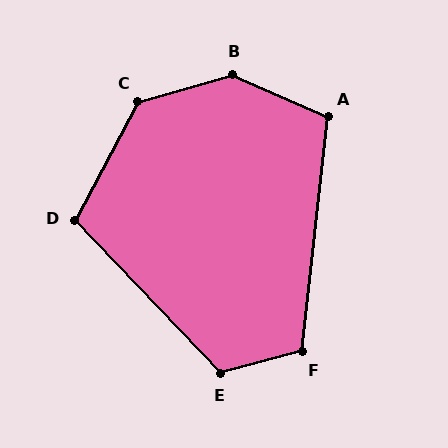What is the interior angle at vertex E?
Approximately 119 degrees (obtuse).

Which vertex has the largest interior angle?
B, at approximately 140 degrees.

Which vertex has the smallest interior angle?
A, at approximately 107 degrees.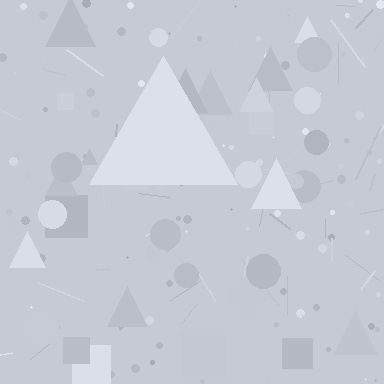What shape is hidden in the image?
A triangle is hidden in the image.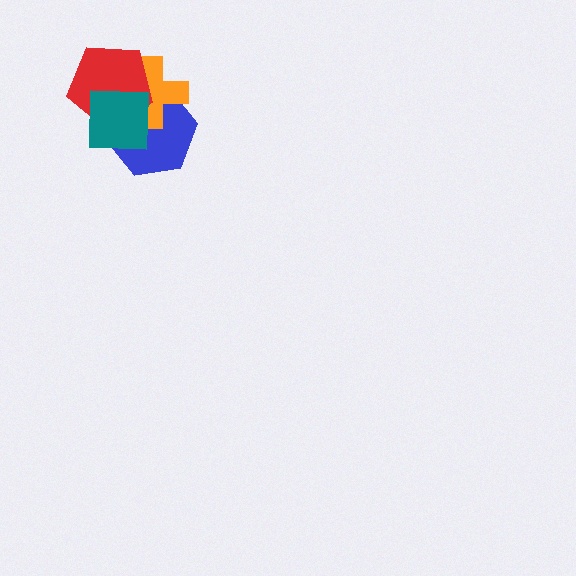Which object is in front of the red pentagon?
The teal square is in front of the red pentagon.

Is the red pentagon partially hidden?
Yes, it is partially covered by another shape.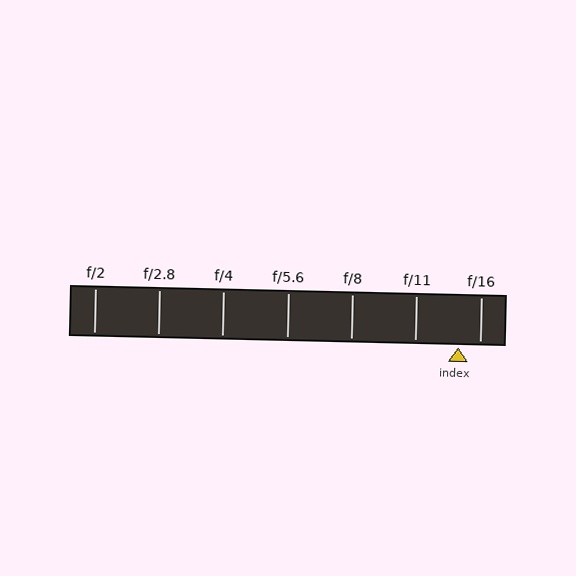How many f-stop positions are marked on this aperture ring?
There are 7 f-stop positions marked.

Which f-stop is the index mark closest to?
The index mark is closest to f/16.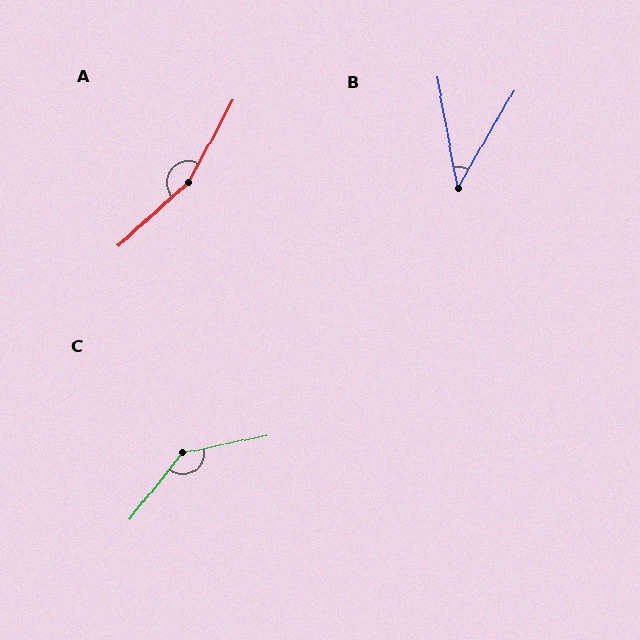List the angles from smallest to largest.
B (41°), C (140°), A (161°).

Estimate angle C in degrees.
Approximately 140 degrees.